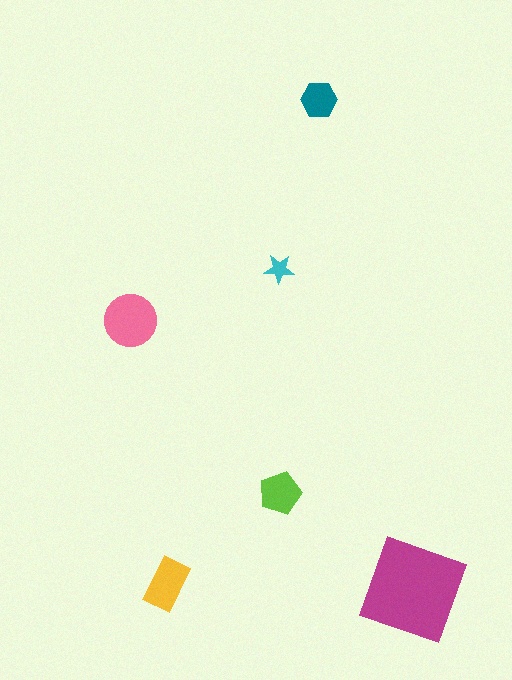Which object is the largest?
The magenta diamond.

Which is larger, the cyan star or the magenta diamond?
The magenta diamond.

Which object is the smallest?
The cyan star.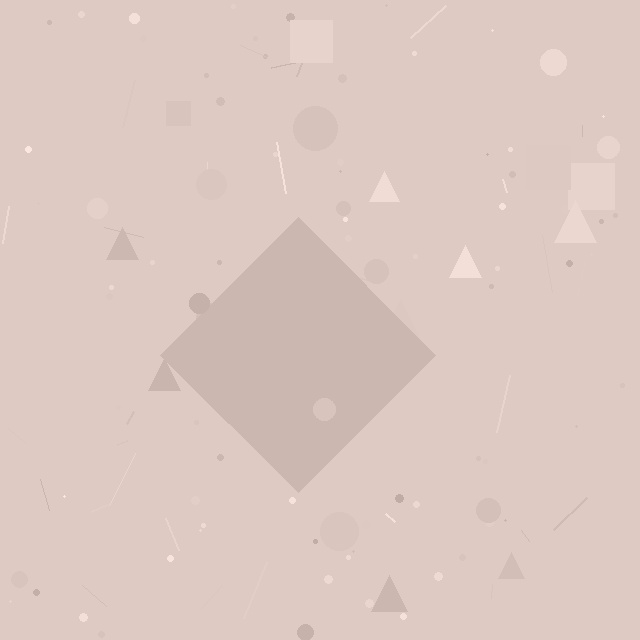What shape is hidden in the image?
A diamond is hidden in the image.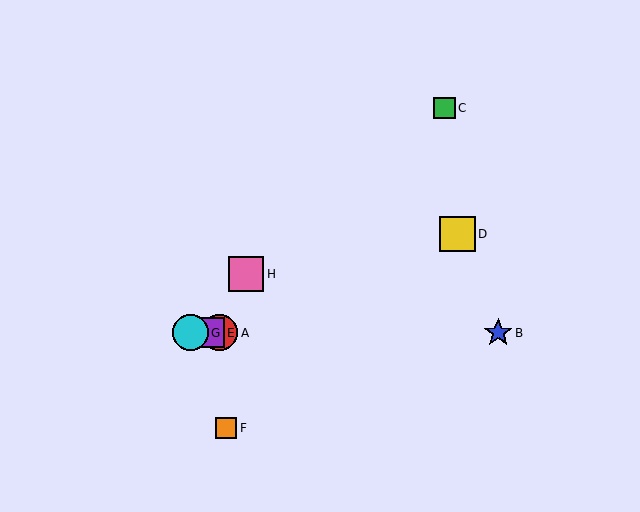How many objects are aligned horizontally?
4 objects (A, B, E, G) are aligned horizontally.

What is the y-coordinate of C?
Object C is at y≈108.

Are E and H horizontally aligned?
No, E is at y≈333 and H is at y≈274.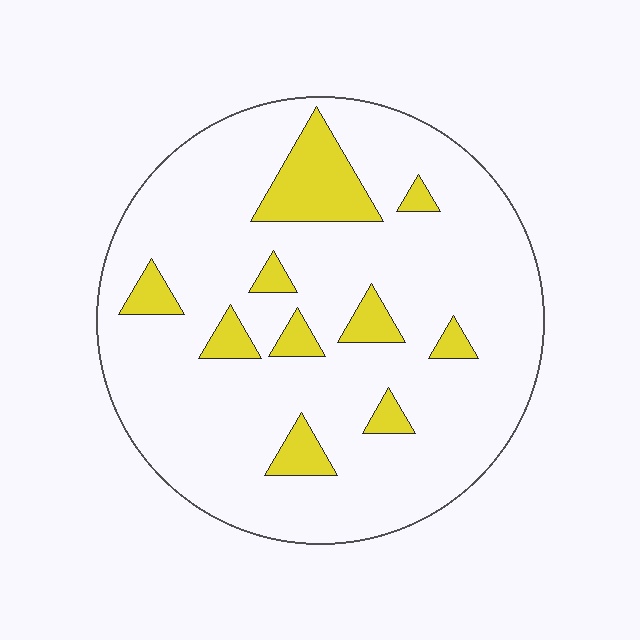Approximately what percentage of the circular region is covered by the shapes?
Approximately 15%.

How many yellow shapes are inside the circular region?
10.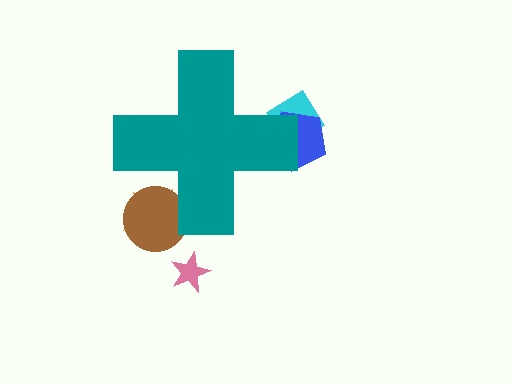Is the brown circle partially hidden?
Yes, the brown circle is partially hidden behind the teal cross.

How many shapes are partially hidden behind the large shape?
4 shapes are partially hidden.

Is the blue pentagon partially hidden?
Yes, the blue pentagon is partially hidden behind the teal cross.